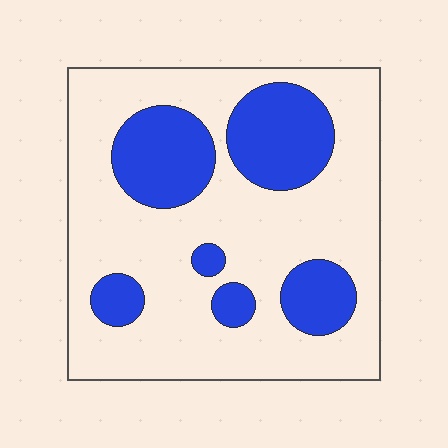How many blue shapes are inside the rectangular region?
6.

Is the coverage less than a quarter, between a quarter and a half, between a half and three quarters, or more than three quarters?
Between a quarter and a half.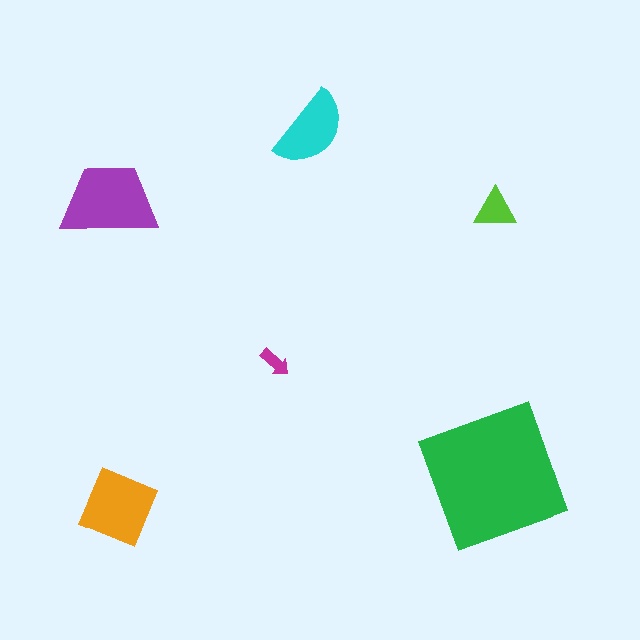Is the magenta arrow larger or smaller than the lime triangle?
Smaller.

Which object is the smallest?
The magenta arrow.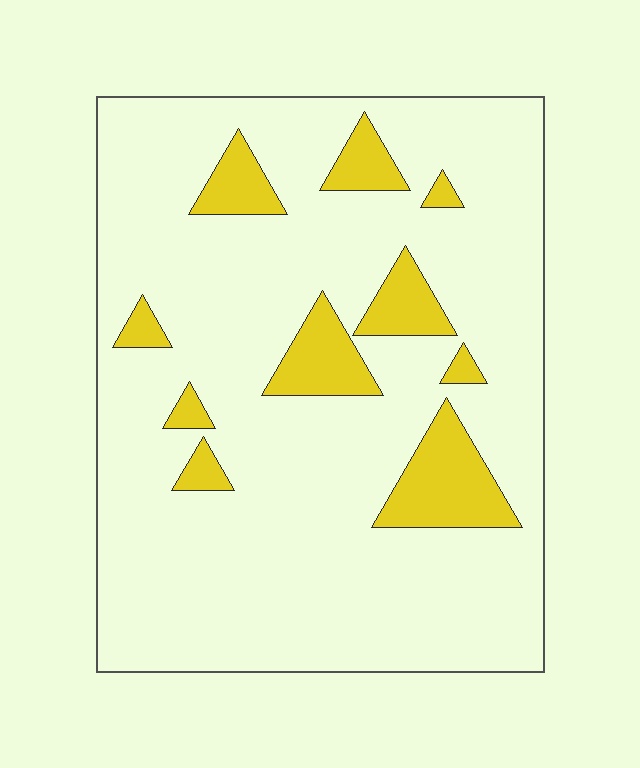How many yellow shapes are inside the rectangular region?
10.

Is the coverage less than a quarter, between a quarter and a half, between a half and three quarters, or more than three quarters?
Less than a quarter.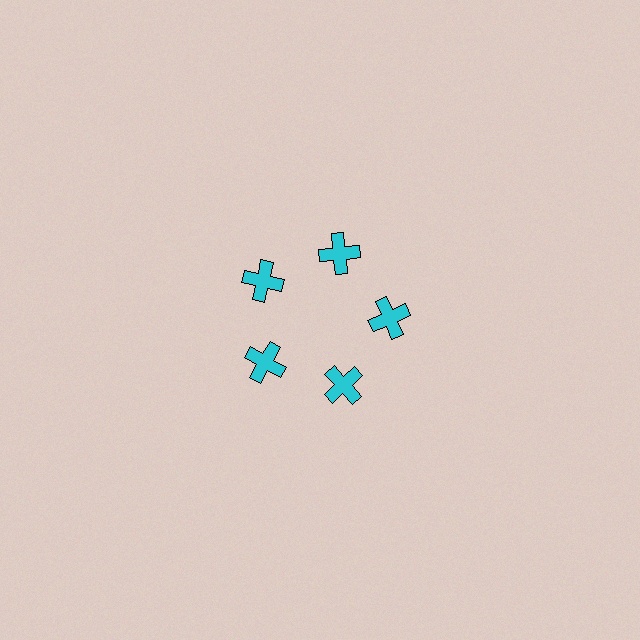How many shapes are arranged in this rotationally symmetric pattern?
There are 5 shapes, arranged in 5 groups of 1.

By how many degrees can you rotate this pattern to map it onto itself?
The pattern maps onto itself every 72 degrees of rotation.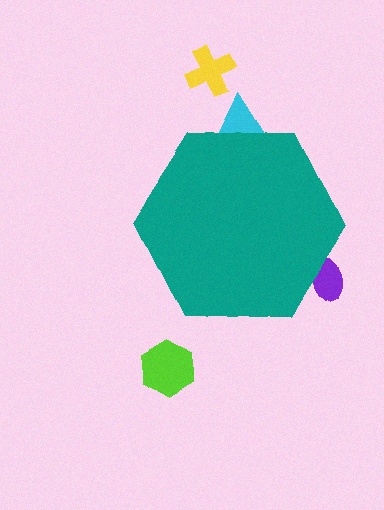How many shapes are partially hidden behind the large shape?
2 shapes are partially hidden.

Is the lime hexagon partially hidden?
No, the lime hexagon is fully visible.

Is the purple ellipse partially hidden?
Yes, the purple ellipse is partially hidden behind the teal hexagon.